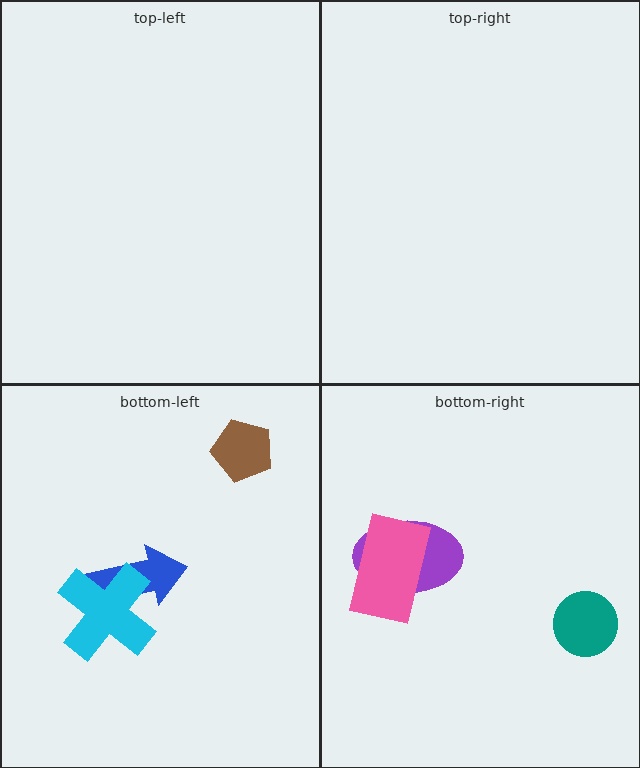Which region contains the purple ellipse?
The bottom-right region.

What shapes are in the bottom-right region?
The purple ellipse, the pink rectangle, the teal circle.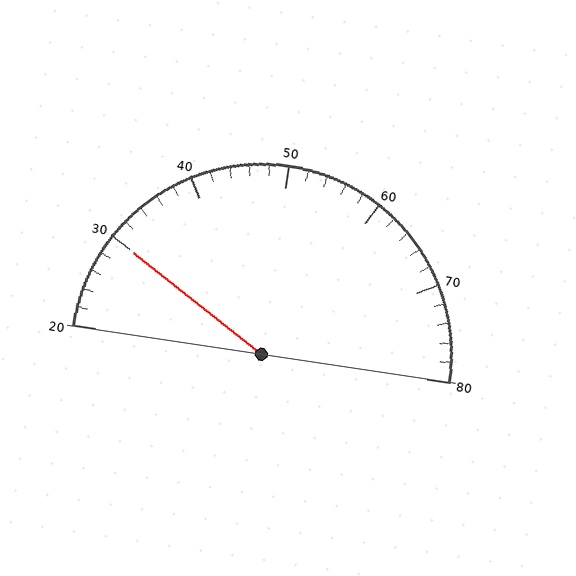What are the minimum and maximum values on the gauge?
The gauge ranges from 20 to 80.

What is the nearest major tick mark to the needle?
The nearest major tick mark is 30.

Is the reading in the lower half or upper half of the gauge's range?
The reading is in the lower half of the range (20 to 80).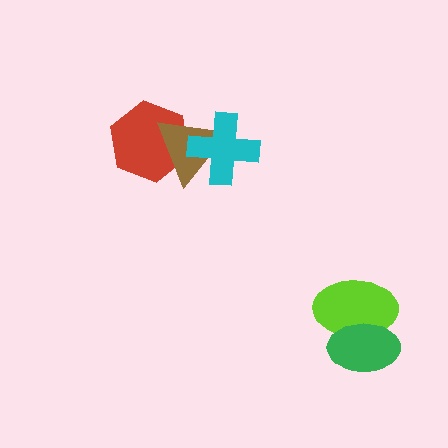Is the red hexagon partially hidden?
Yes, it is partially covered by another shape.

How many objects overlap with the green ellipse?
1 object overlaps with the green ellipse.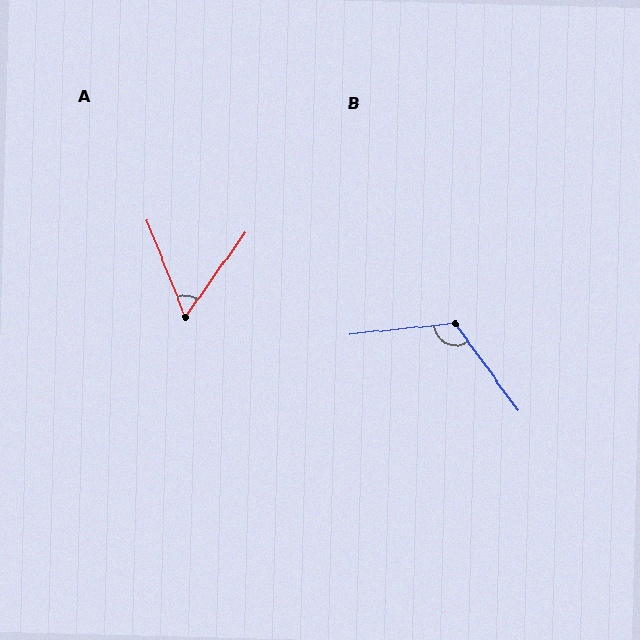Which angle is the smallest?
A, at approximately 57 degrees.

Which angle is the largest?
B, at approximately 120 degrees.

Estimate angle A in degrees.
Approximately 57 degrees.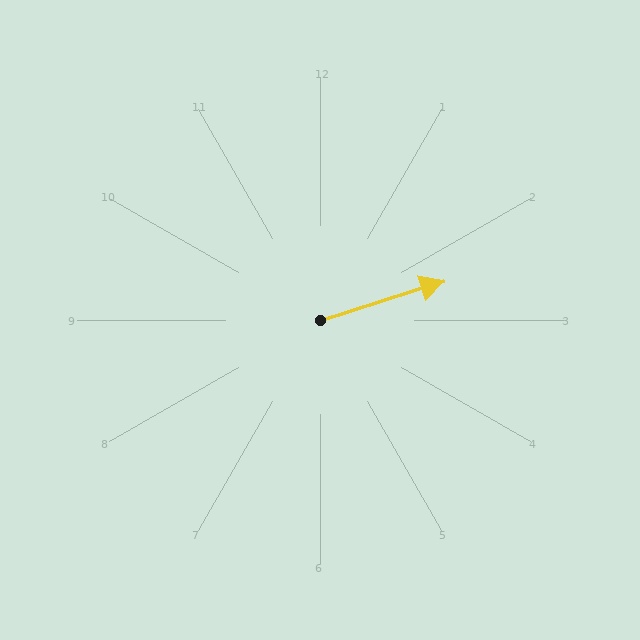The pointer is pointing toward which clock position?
Roughly 2 o'clock.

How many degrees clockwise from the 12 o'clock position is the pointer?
Approximately 72 degrees.